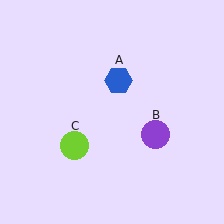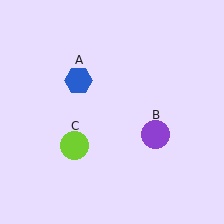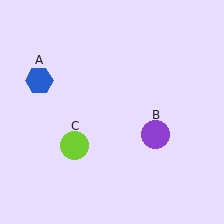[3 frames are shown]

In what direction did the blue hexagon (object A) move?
The blue hexagon (object A) moved left.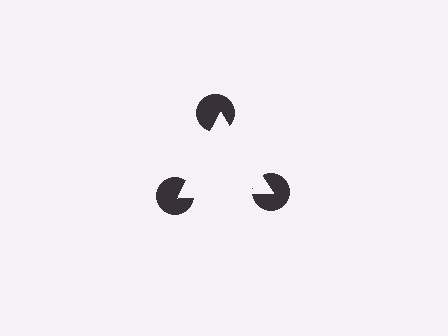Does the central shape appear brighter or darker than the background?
It typically appears slightly brighter than the background, even though no actual brightness change is drawn.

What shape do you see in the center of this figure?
An illusory triangle — its edges are inferred from the aligned wedge cuts in the pac-man discs, not physically drawn.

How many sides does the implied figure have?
3 sides.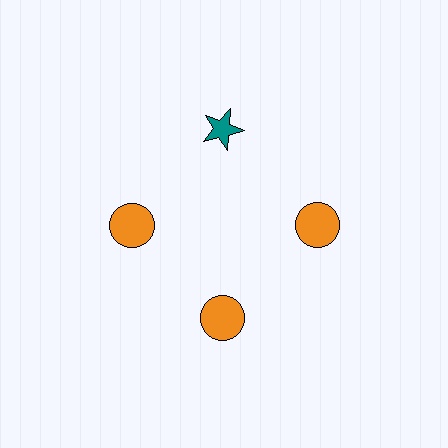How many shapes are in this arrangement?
There are 4 shapes arranged in a ring pattern.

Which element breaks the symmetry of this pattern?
The teal star at roughly the 12 o'clock position breaks the symmetry. All other shapes are orange circles.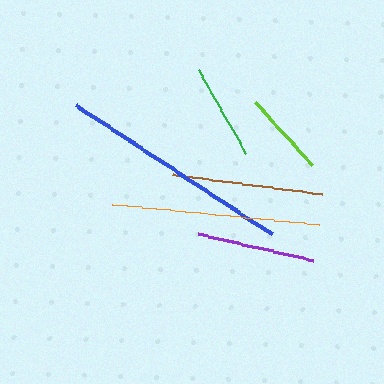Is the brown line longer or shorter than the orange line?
The orange line is longer than the brown line.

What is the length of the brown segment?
The brown segment is approximately 151 pixels long.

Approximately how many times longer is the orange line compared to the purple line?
The orange line is approximately 1.8 times the length of the purple line.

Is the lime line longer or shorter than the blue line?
The blue line is longer than the lime line.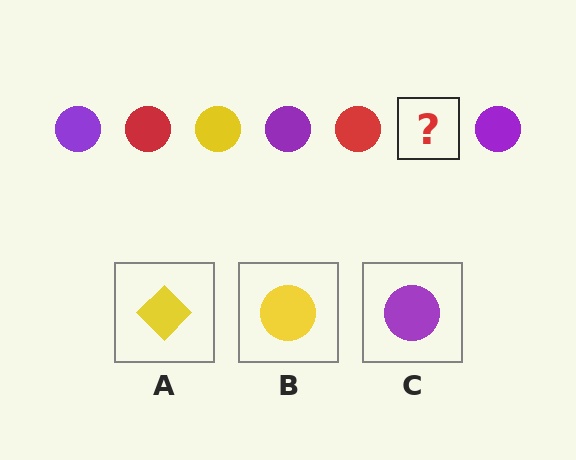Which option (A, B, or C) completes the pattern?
B.